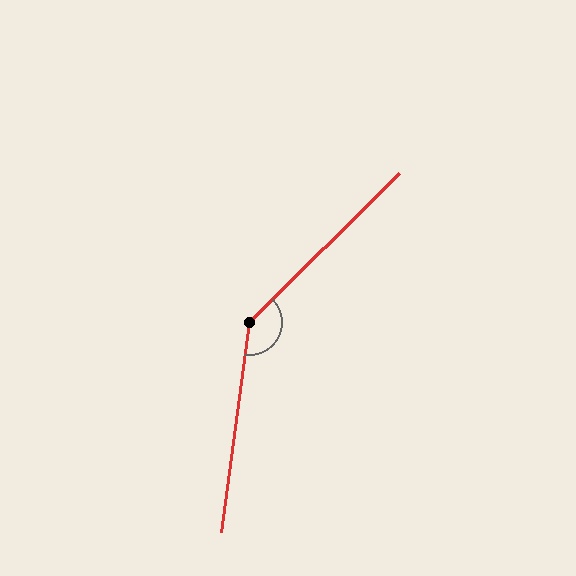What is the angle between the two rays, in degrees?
Approximately 142 degrees.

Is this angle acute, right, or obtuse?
It is obtuse.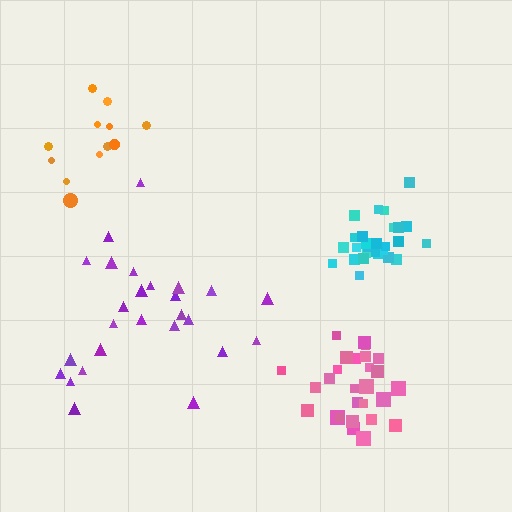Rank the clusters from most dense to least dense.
cyan, pink, orange, purple.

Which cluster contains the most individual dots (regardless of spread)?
Pink (28).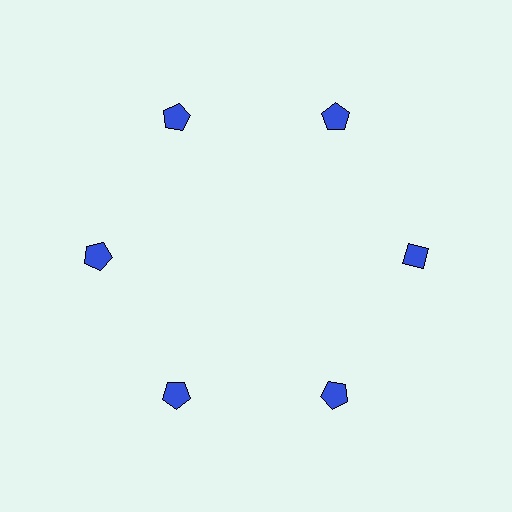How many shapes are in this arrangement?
There are 6 shapes arranged in a ring pattern.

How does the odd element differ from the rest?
It has a different shape: diamond instead of pentagon.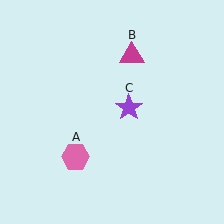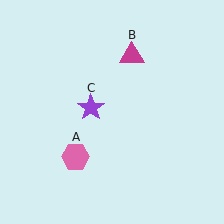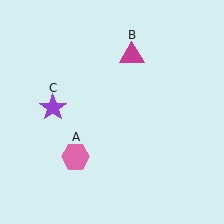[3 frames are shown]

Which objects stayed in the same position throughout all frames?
Pink hexagon (object A) and magenta triangle (object B) remained stationary.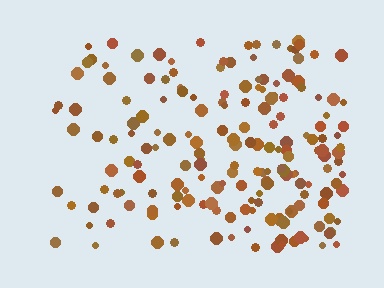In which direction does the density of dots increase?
From left to right, with the right side densest.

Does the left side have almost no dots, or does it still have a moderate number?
Still a moderate number, just noticeably fewer than the right.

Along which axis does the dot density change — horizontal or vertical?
Horizontal.